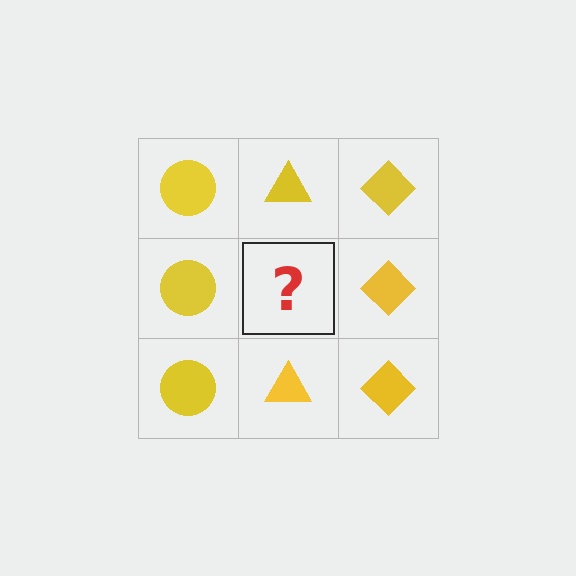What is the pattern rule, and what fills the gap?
The rule is that each column has a consistent shape. The gap should be filled with a yellow triangle.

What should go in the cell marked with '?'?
The missing cell should contain a yellow triangle.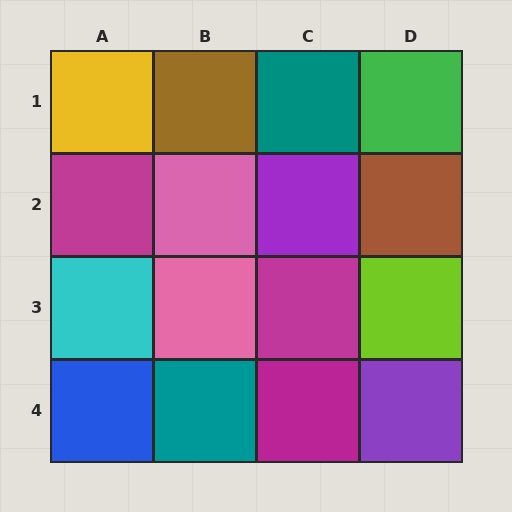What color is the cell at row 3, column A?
Cyan.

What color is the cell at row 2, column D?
Brown.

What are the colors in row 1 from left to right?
Yellow, brown, teal, green.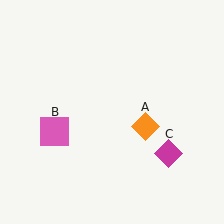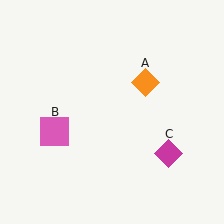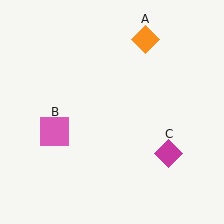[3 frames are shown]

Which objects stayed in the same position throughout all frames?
Pink square (object B) and magenta diamond (object C) remained stationary.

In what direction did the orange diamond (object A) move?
The orange diamond (object A) moved up.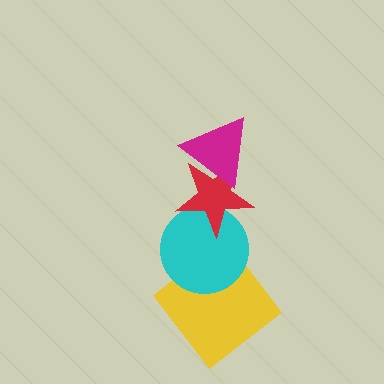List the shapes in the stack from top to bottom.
From top to bottom: the magenta triangle, the red star, the cyan circle, the yellow diamond.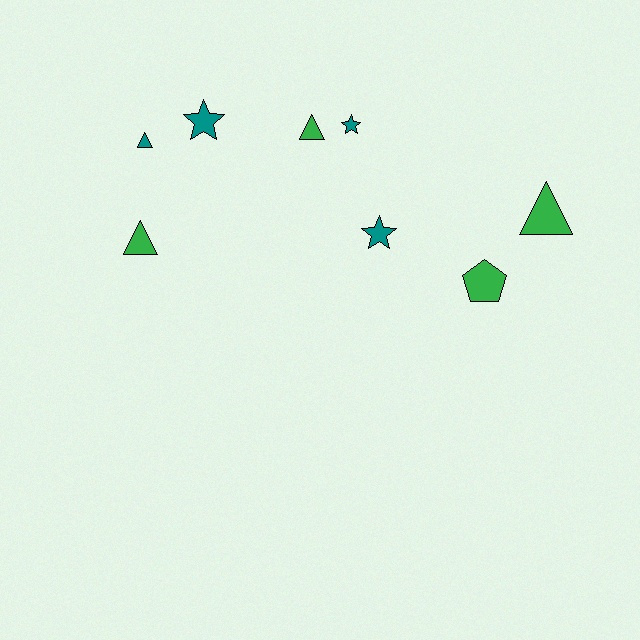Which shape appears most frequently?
Triangle, with 4 objects.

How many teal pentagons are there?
There are no teal pentagons.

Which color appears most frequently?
Teal, with 4 objects.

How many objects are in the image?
There are 8 objects.